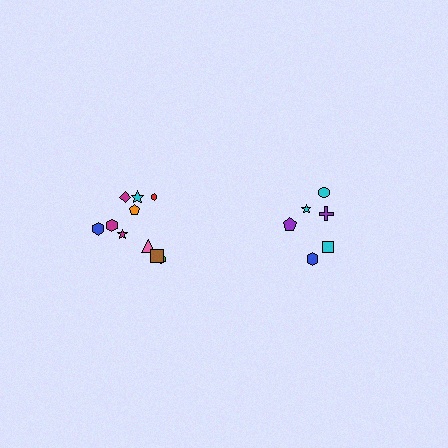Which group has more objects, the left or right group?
The left group.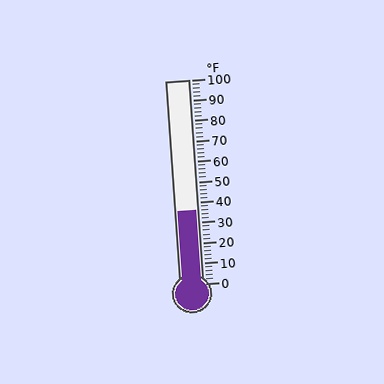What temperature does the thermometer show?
The thermometer shows approximately 36°F.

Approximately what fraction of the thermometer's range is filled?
The thermometer is filled to approximately 35% of its range.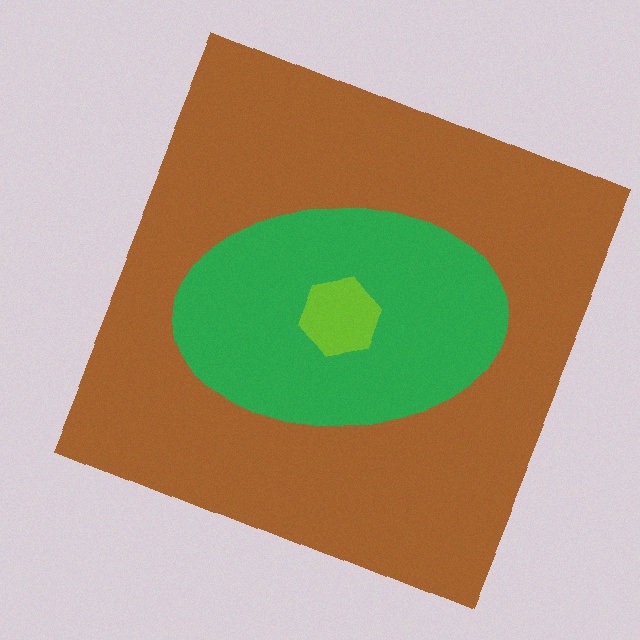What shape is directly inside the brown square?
The green ellipse.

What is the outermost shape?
The brown square.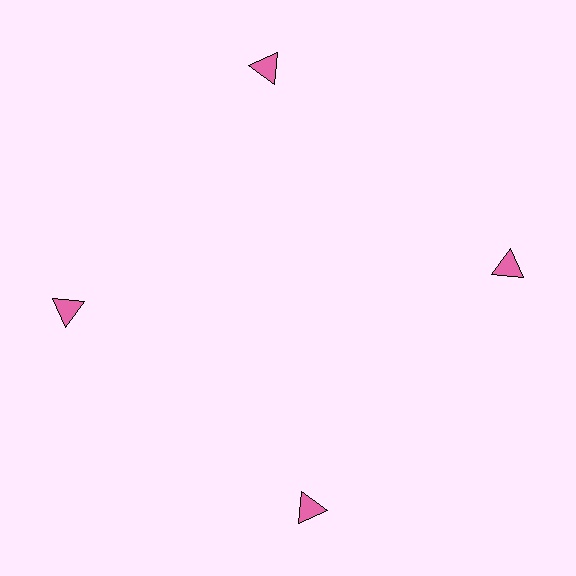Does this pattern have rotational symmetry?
Yes, this pattern has 4-fold rotational symmetry. It looks the same after rotating 90 degrees around the center.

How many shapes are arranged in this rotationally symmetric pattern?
There are 4 shapes, arranged in 4 groups of 1.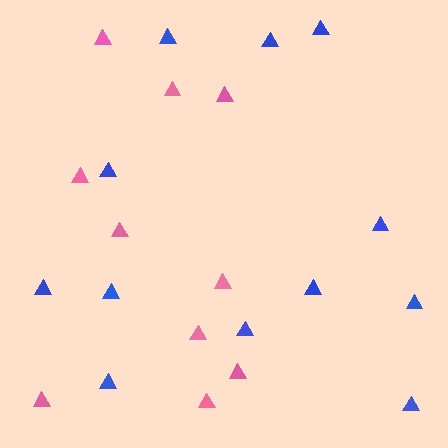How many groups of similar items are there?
There are 2 groups: one group of blue triangles (12) and one group of pink triangles (10).